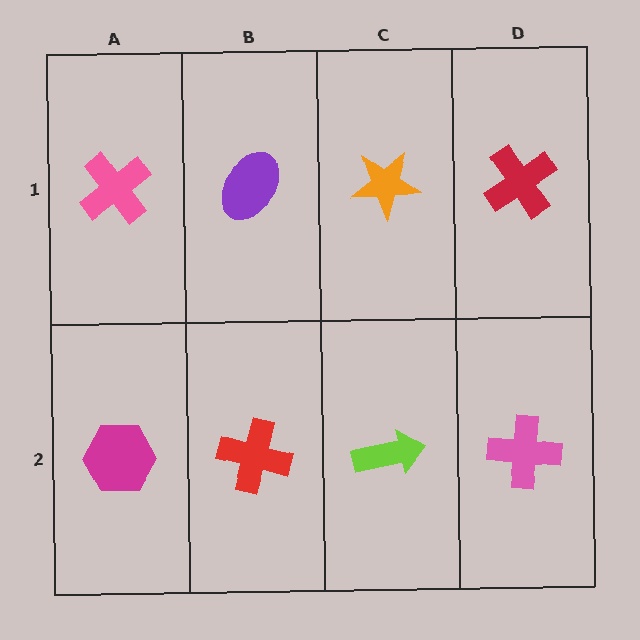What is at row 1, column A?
A pink cross.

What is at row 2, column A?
A magenta hexagon.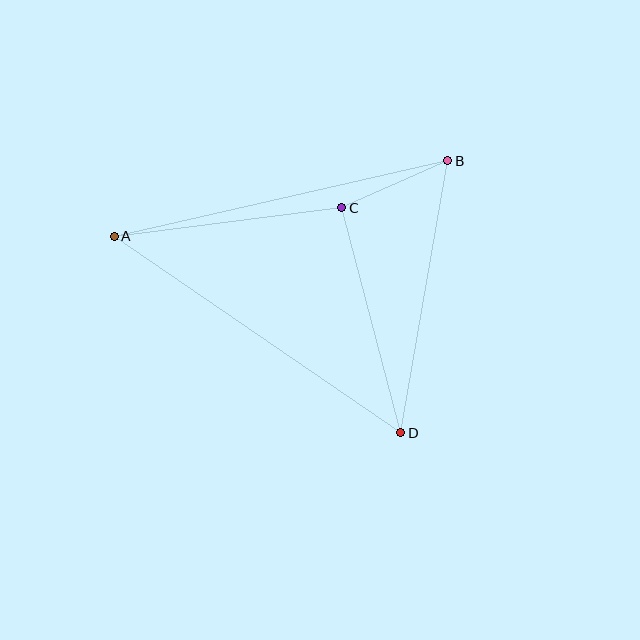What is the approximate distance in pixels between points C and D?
The distance between C and D is approximately 233 pixels.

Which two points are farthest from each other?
Points A and D are farthest from each other.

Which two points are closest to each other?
Points B and C are closest to each other.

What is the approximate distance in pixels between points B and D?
The distance between B and D is approximately 276 pixels.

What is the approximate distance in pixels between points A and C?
The distance between A and C is approximately 229 pixels.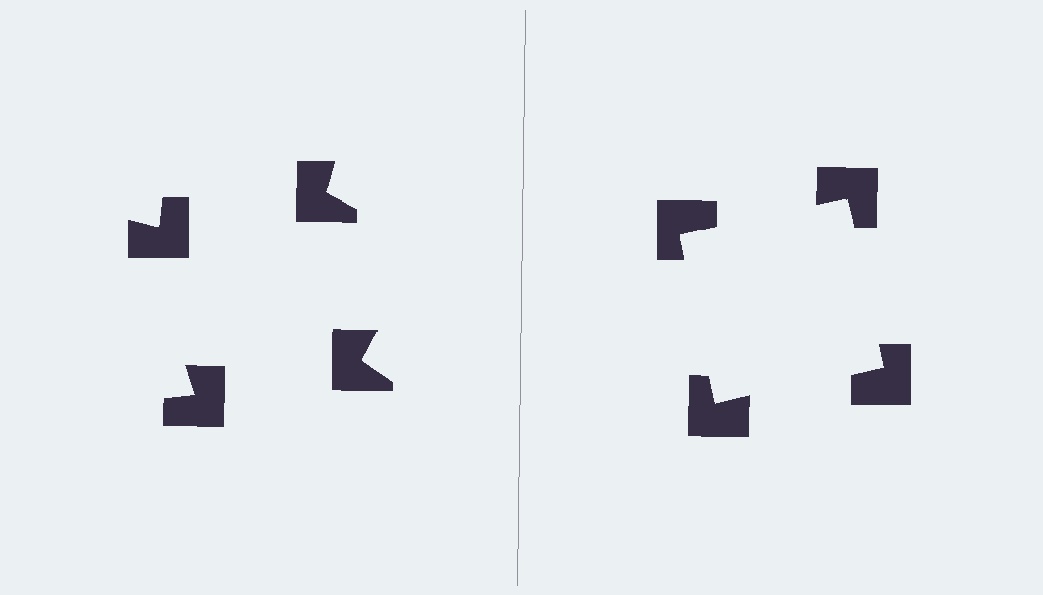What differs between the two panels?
The notched squares are positioned identically on both sides; only the wedge orientations differ. On the right they align to a square; on the left they are misaligned.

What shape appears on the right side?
An illusory square.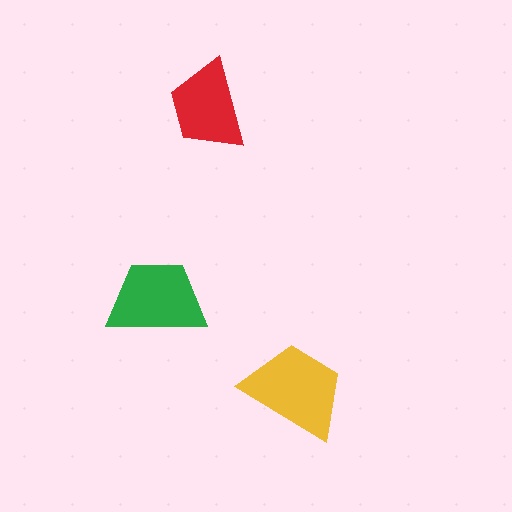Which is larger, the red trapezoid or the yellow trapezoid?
The yellow one.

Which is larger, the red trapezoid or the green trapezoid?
The green one.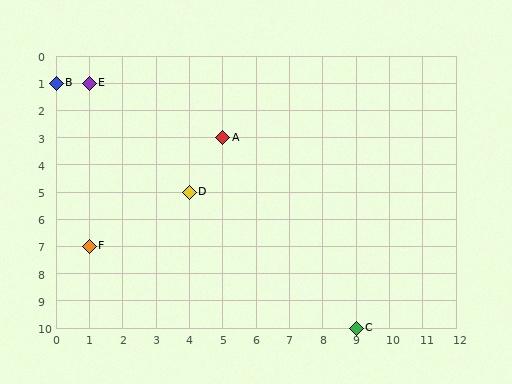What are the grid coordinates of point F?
Point F is at grid coordinates (1, 7).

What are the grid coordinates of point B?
Point B is at grid coordinates (0, 1).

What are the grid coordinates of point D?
Point D is at grid coordinates (4, 5).